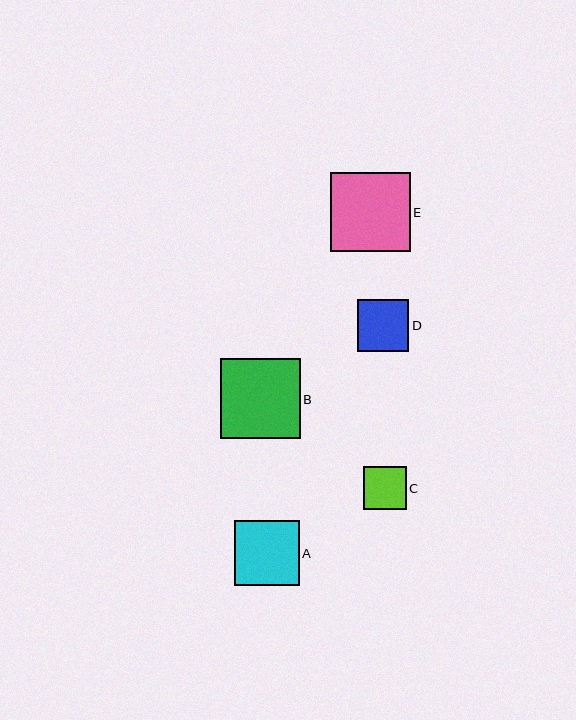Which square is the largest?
Square B is the largest with a size of approximately 80 pixels.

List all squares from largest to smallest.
From largest to smallest: B, E, A, D, C.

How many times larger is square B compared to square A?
Square B is approximately 1.2 times the size of square A.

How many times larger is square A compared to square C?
Square A is approximately 1.5 times the size of square C.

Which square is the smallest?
Square C is the smallest with a size of approximately 42 pixels.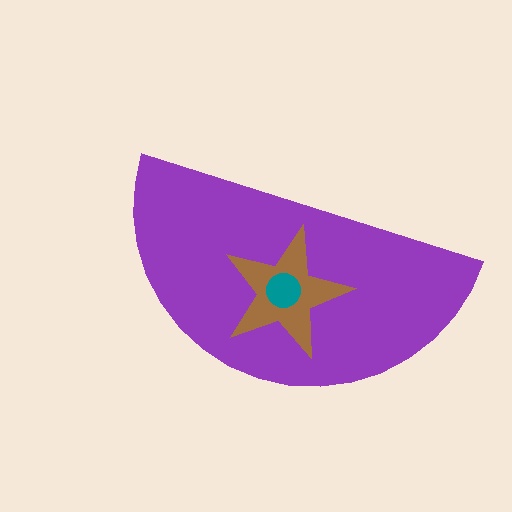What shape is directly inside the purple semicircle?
The brown star.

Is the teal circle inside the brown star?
Yes.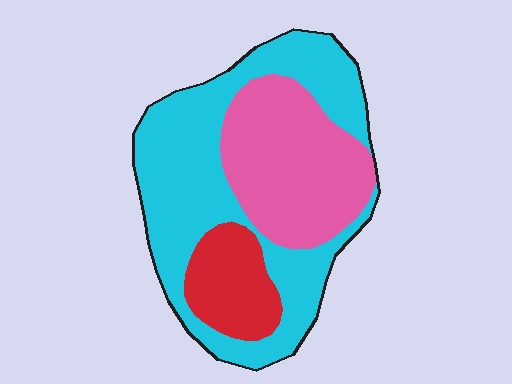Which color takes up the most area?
Cyan, at roughly 55%.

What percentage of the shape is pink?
Pink takes up about one third (1/3) of the shape.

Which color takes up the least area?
Red, at roughly 15%.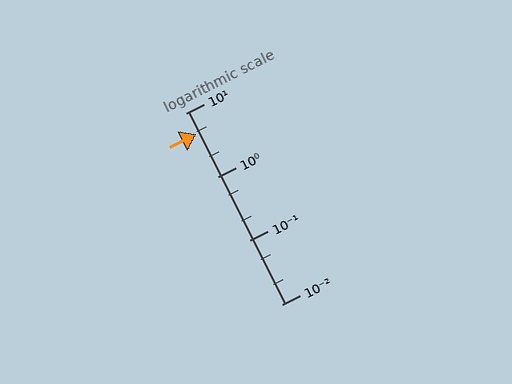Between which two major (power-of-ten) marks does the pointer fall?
The pointer is between 1 and 10.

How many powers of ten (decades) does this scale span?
The scale spans 3 decades, from 0.01 to 10.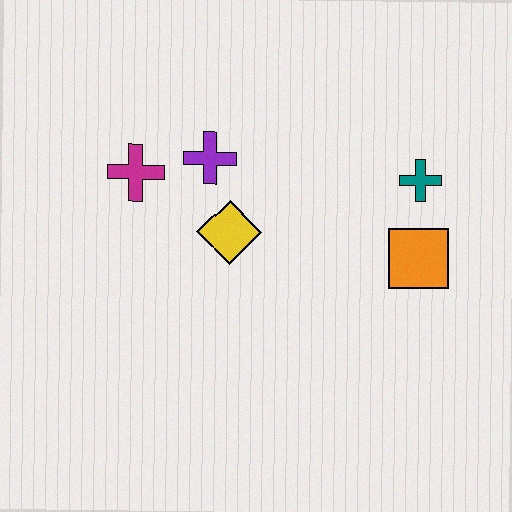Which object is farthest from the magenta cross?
The orange square is farthest from the magenta cross.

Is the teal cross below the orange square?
No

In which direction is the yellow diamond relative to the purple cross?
The yellow diamond is below the purple cross.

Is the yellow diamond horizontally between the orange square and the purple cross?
Yes